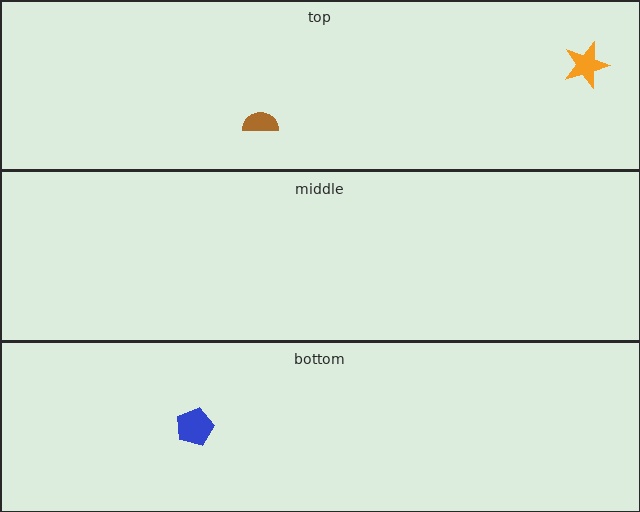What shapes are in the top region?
The brown semicircle, the orange star.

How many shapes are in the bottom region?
1.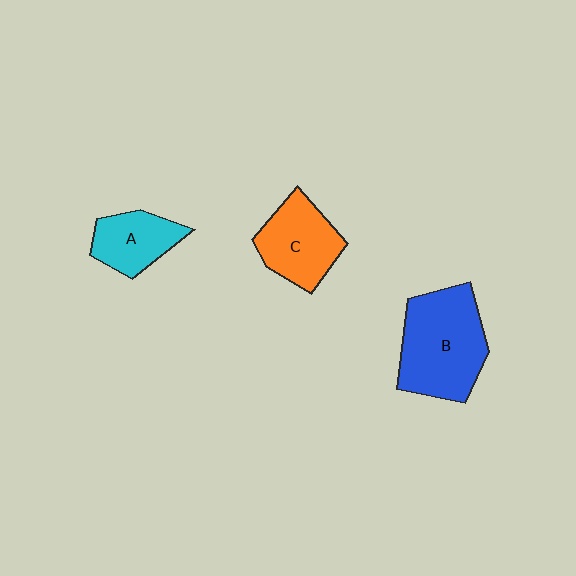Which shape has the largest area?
Shape B (blue).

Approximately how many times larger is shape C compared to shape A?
Approximately 1.3 times.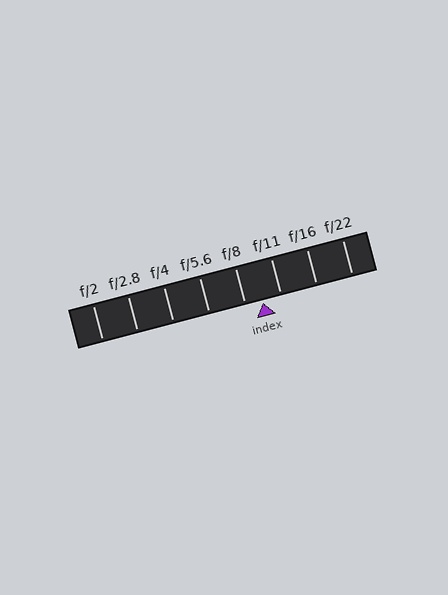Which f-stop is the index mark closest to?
The index mark is closest to f/11.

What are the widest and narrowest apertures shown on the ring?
The widest aperture shown is f/2 and the narrowest is f/22.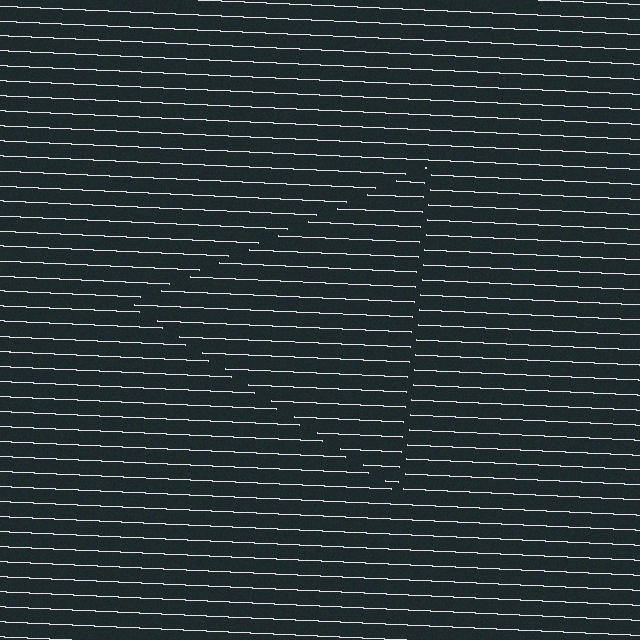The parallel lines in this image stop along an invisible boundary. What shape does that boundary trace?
An illusory triangle. The interior of the shape contains the same grating, shifted by half a period — the contour is defined by the phase discontinuity where line-ends from the inner and outer gratings abut.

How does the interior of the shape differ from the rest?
The interior of the shape contains the same grating, shifted by half a period — the contour is defined by the phase discontinuity where line-ends from the inner and outer gratings abut.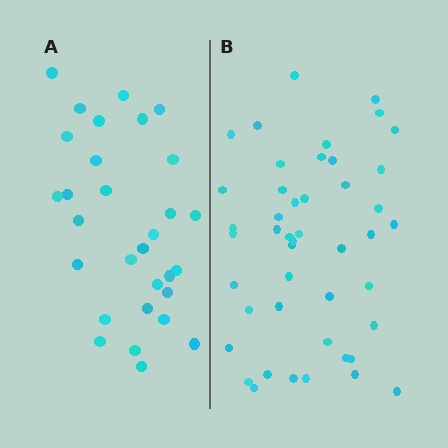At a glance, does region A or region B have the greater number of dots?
Region B (the right region) has more dots.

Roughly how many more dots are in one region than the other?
Region B has approximately 15 more dots than region A.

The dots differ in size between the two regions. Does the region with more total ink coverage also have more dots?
No. Region A has more total ink coverage because its dots are larger, but region B actually contains more individual dots. Total area can be misleading — the number of items is what matters here.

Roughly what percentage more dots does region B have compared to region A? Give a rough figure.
About 55% more.